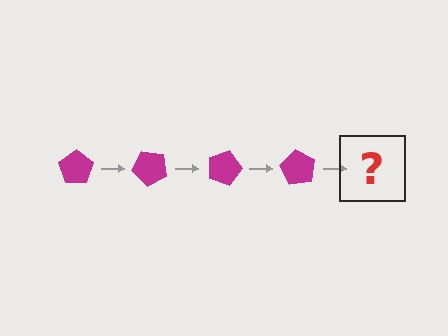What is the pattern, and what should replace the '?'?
The pattern is that the pentagon rotates 45 degrees each step. The '?' should be a magenta pentagon rotated 180 degrees.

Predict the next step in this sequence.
The next step is a magenta pentagon rotated 180 degrees.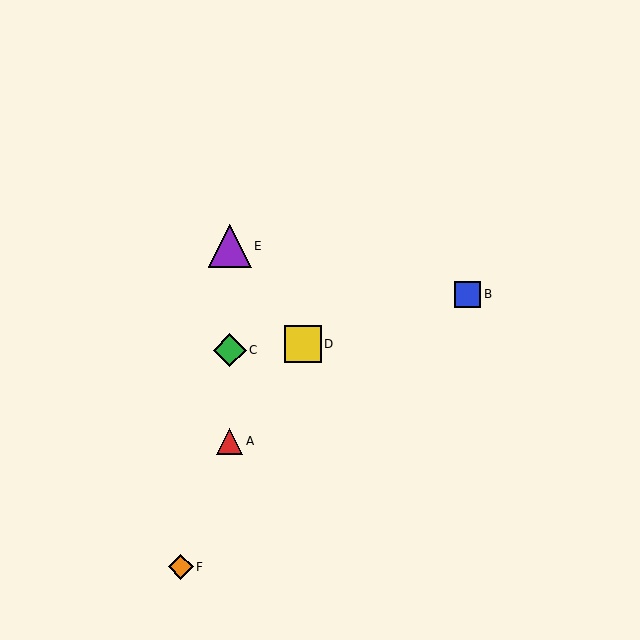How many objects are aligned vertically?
3 objects (A, C, E) are aligned vertically.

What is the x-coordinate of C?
Object C is at x≈230.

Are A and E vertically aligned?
Yes, both are at x≈230.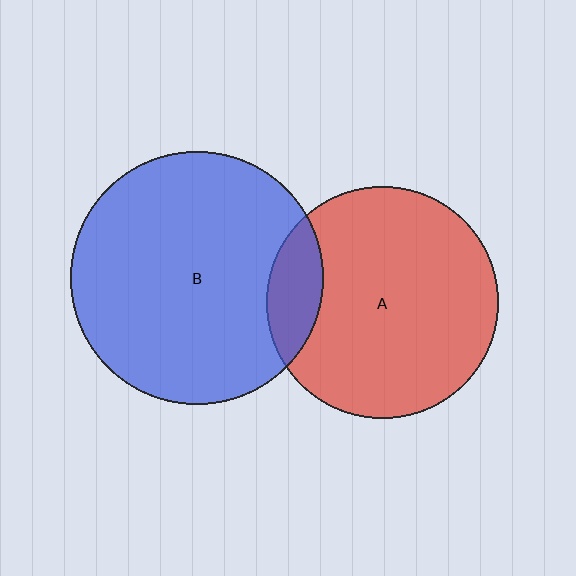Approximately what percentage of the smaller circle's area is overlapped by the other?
Approximately 15%.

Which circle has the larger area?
Circle B (blue).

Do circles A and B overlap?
Yes.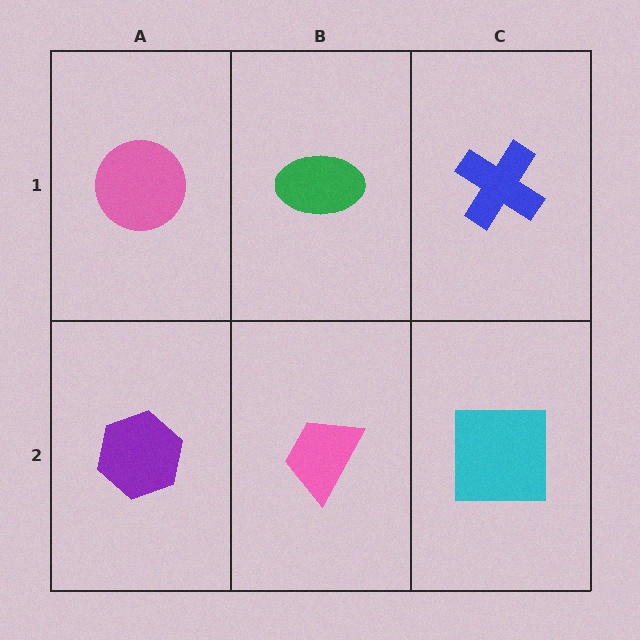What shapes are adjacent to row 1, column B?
A pink trapezoid (row 2, column B), a pink circle (row 1, column A), a blue cross (row 1, column C).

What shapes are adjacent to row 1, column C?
A cyan square (row 2, column C), a green ellipse (row 1, column B).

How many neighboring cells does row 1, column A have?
2.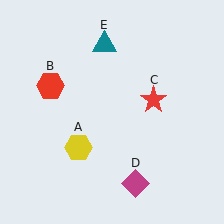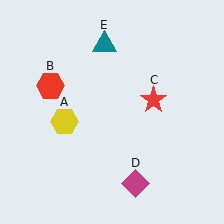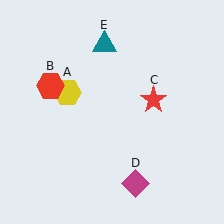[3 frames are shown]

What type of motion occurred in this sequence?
The yellow hexagon (object A) rotated clockwise around the center of the scene.